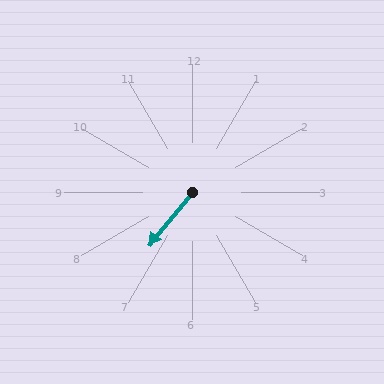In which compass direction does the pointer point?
Southwest.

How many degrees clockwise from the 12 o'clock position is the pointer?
Approximately 219 degrees.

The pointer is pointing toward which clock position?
Roughly 7 o'clock.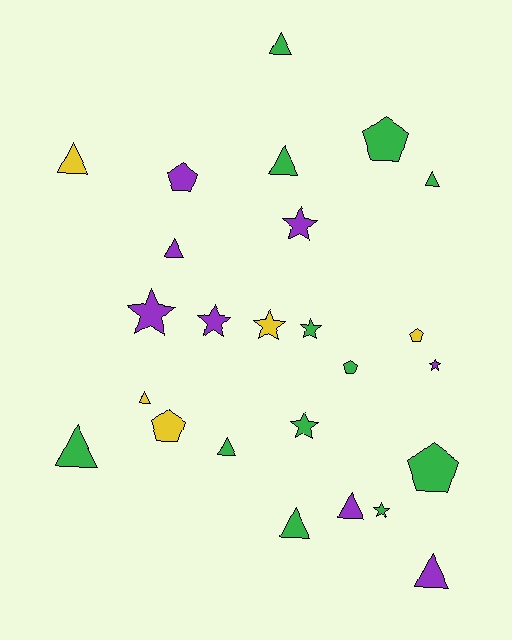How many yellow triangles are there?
There are 2 yellow triangles.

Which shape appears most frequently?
Triangle, with 11 objects.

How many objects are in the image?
There are 25 objects.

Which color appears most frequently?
Green, with 12 objects.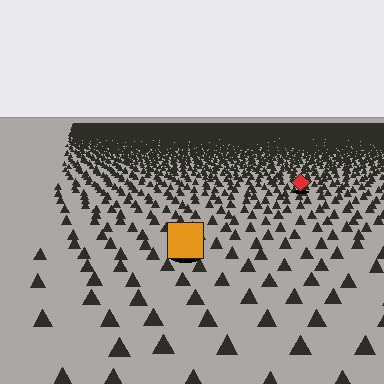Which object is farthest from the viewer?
The red diamond is farthest from the viewer. It appears smaller and the ground texture around it is denser.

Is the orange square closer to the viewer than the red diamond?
Yes. The orange square is closer — you can tell from the texture gradient: the ground texture is coarser near it.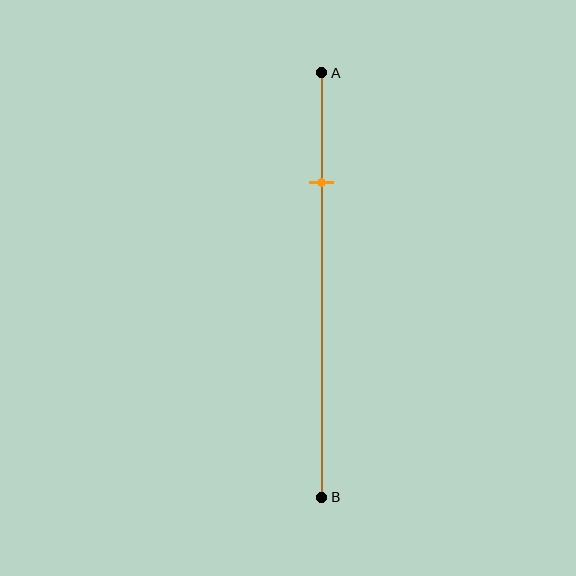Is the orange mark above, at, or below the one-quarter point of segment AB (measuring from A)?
The orange mark is approximately at the one-quarter point of segment AB.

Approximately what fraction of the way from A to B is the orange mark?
The orange mark is approximately 25% of the way from A to B.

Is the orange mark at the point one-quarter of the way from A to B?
Yes, the mark is approximately at the one-quarter point.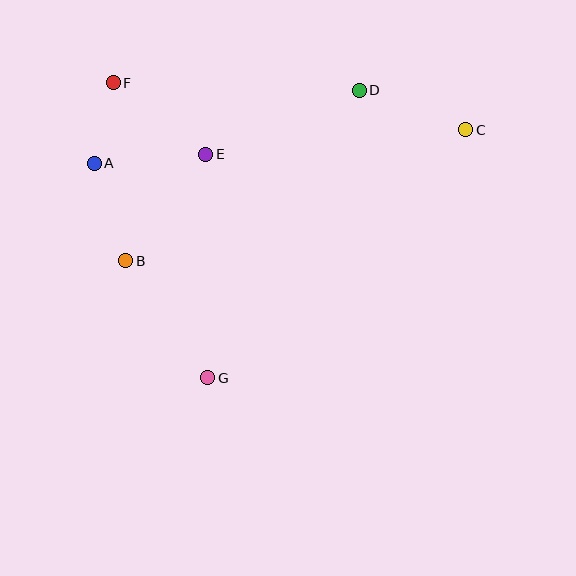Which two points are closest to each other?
Points A and F are closest to each other.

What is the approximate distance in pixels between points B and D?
The distance between B and D is approximately 289 pixels.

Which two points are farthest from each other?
Points A and C are farthest from each other.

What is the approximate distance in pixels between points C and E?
The distance between C and E is approximately 261 pixels.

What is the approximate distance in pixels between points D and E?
The distance between D and E is approximately 166 pixels.